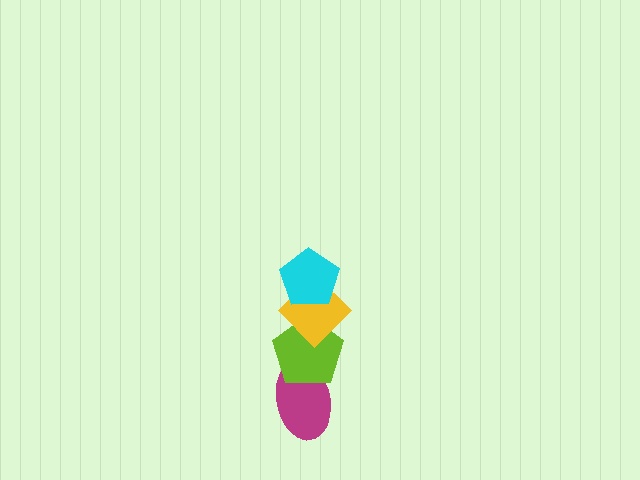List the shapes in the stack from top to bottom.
From top to bottom: the cyan pentagon, the yellow diamond, the lime pentagon, the magenta ellipse.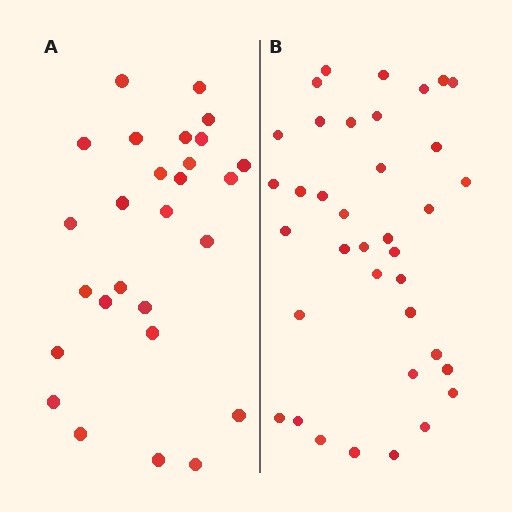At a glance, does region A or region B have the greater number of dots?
Region B (the right region) has more dots.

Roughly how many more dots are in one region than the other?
Region B has roughly 10 or so more dots than region A.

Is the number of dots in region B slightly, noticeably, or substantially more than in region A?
Region B has noticeably more, but not dramatically so. The ratio is roughly 1.4 to 1.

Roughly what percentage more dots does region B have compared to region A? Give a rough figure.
About 35% more.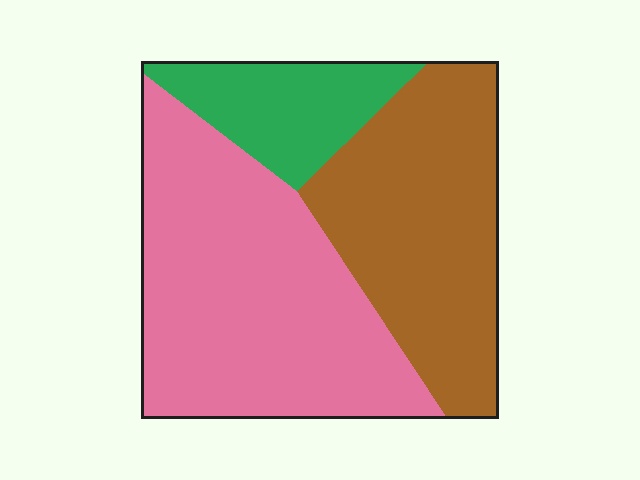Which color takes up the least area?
Green, at roughly 15%.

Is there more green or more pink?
Pink.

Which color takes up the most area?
Pink, at roughly 50%.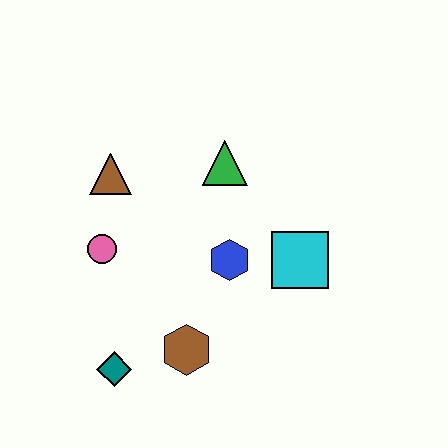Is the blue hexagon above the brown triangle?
No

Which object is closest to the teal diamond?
The brown hexagon is closest to the teal diamond.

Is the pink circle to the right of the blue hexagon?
No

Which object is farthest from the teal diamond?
The green triangle is farthest from the teal diamond.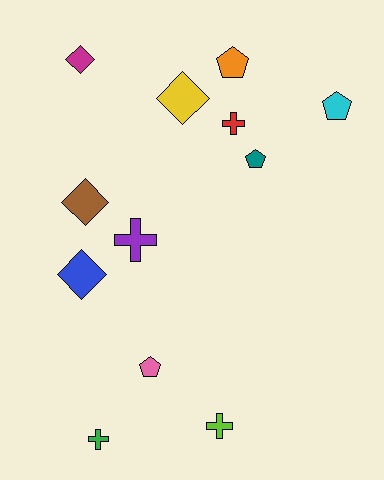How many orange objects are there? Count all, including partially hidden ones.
There is 1 orange object.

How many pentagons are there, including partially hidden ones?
There are 4 pentagons.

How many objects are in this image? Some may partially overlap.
There are 12 objects.